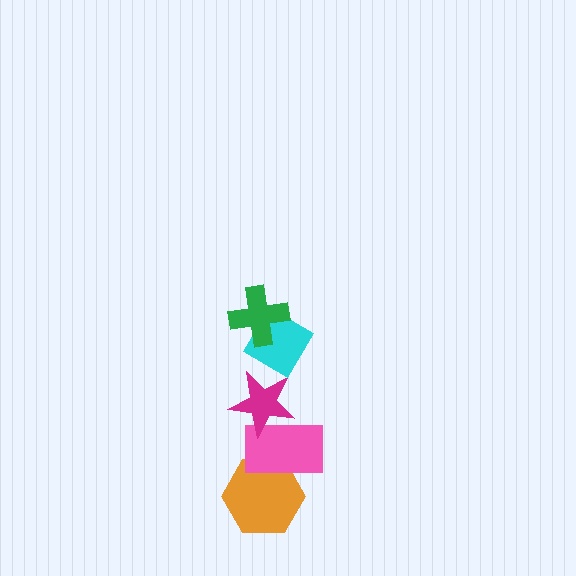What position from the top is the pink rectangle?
The pink rectangle is 4th from the top.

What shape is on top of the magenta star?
The cyan diamond is on top of the magenta star.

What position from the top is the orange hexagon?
The orange hexagon is 5th from the top.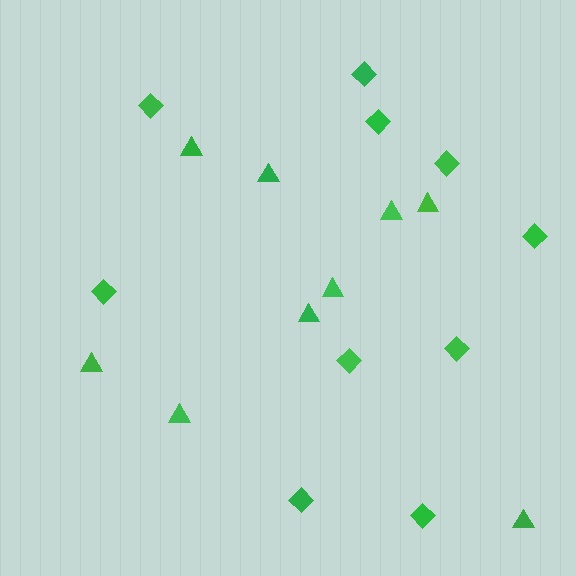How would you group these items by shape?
There are 2 groups: one group of triangles (9) and one group of diamonds (10).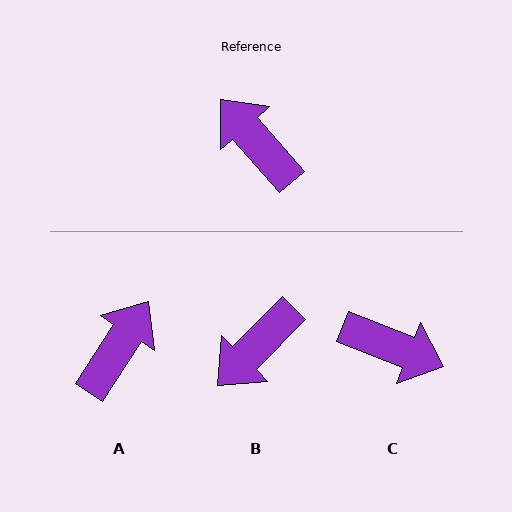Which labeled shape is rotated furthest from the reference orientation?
C, about 153 degrees away.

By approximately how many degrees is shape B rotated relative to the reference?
Approximately 95 degrees counter-clockwise.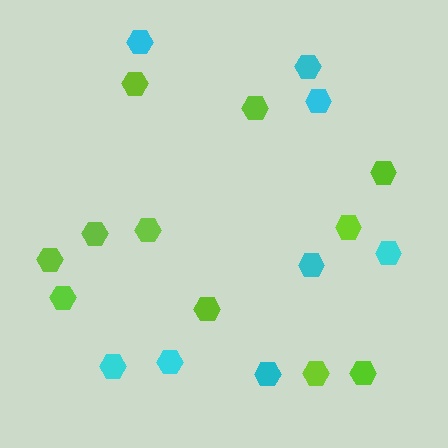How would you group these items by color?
There are 2 groups: one group of lime hexagons (11) and one group of cyan hexagons (8).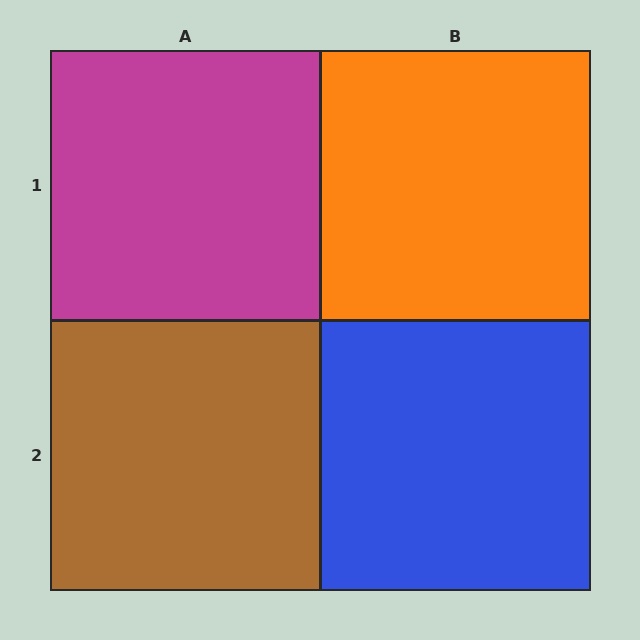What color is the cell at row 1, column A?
Magenta.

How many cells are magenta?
1 cell is magenta.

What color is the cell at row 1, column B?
Orange.